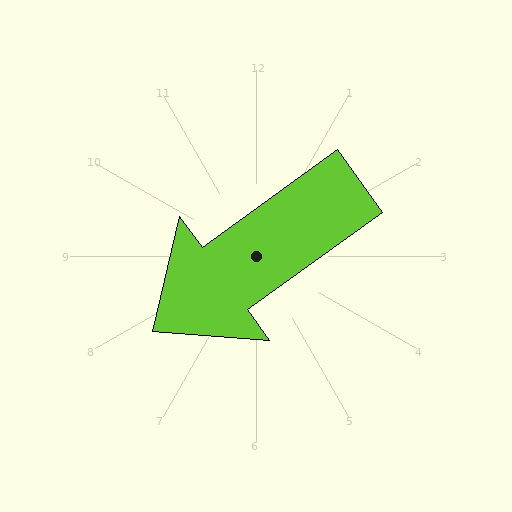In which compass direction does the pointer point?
Southwest.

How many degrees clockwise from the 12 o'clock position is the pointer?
Approximately 234 degrees.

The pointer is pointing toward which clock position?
Roughly 8 o'clock.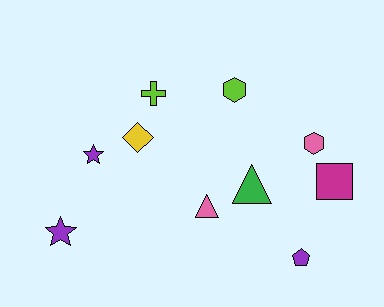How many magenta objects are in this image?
There is 1 magenta object.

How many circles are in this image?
There are no circles.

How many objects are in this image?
There are 10 objects.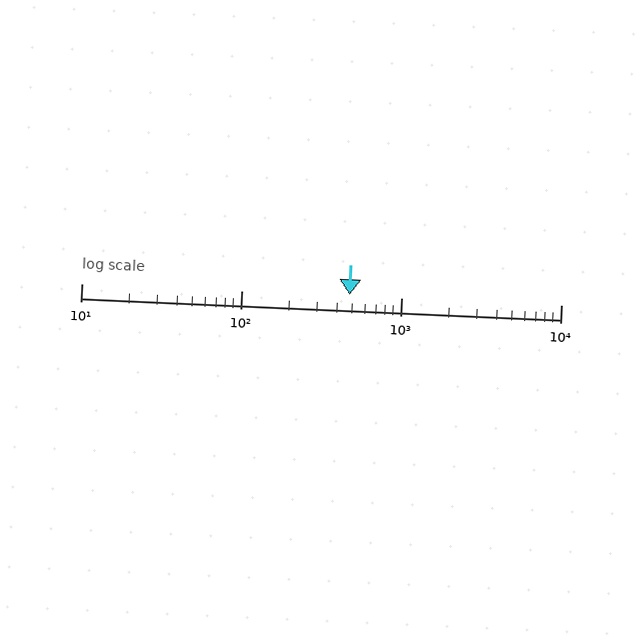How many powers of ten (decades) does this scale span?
The scale spans 3 decades, from 10 to 10000.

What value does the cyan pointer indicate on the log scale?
The pointer indicates approximately 480.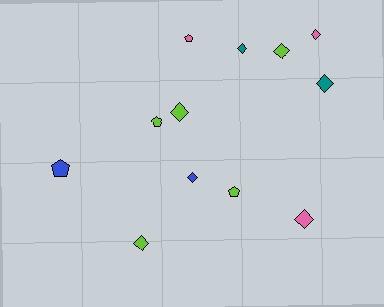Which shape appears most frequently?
Diamond, with 8 objects.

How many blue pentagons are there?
There is 1 blue pentagon.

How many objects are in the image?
There are 12 objects.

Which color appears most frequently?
Lime, with 5 objects.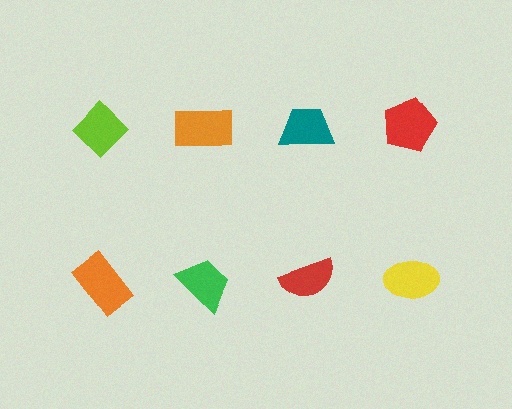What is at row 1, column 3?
A teal trapezoid.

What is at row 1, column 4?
A red pentagon.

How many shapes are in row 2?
4 shapes.